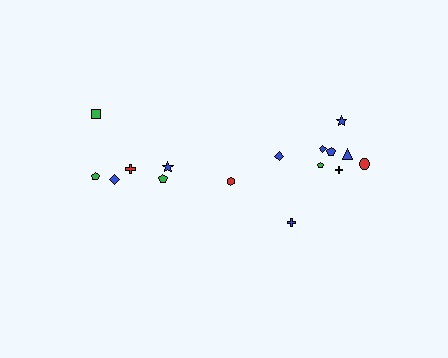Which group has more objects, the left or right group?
The right group.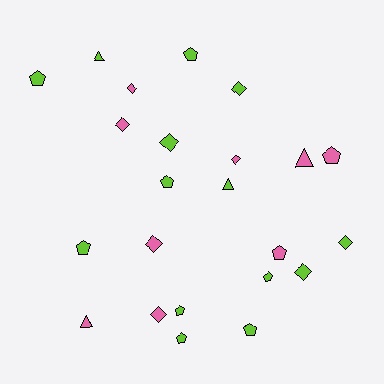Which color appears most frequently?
Lime, with 14 objects.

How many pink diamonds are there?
There are 5 pink diamonds.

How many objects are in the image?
There are 23 objects.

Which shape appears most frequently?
Pentagon, with 10 objects.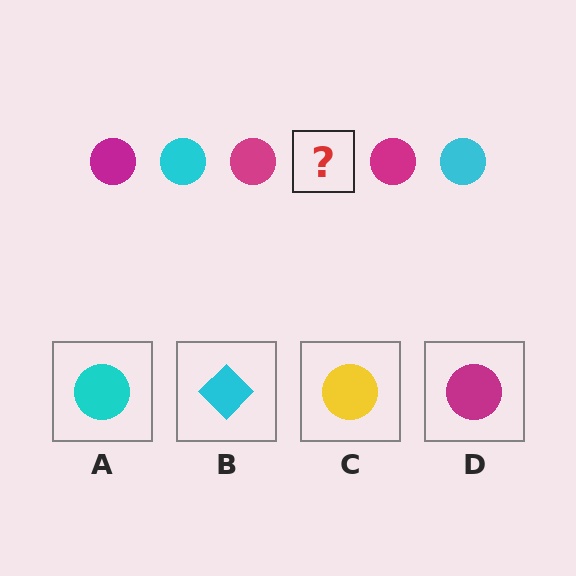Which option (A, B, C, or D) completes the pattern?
A.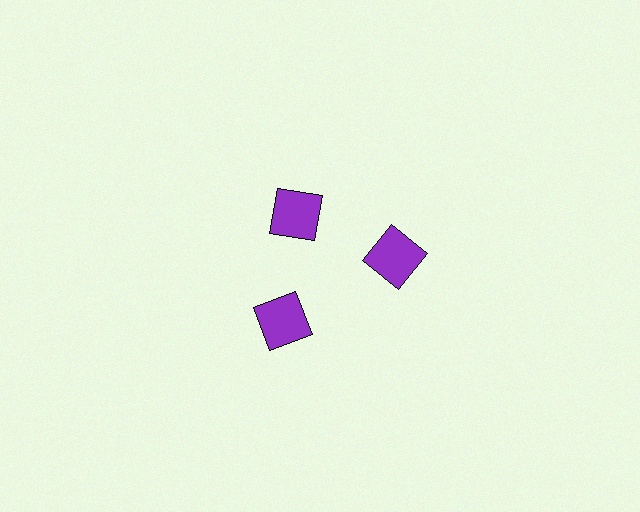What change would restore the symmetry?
The symmetry would be restored by moving it outward, back onto the ring so that all 3 squares sit at equal angles and equal distance from the center.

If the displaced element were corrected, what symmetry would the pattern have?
It would have 3-fold rotational symmetry — the pattern would map onto itself every 120 degrees.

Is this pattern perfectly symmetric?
No. The 3 purple squares are arranged in a ring, but one element near the 11 o'clock position is pulled inward toward the center, breaking the 3-fold rotational symmetry.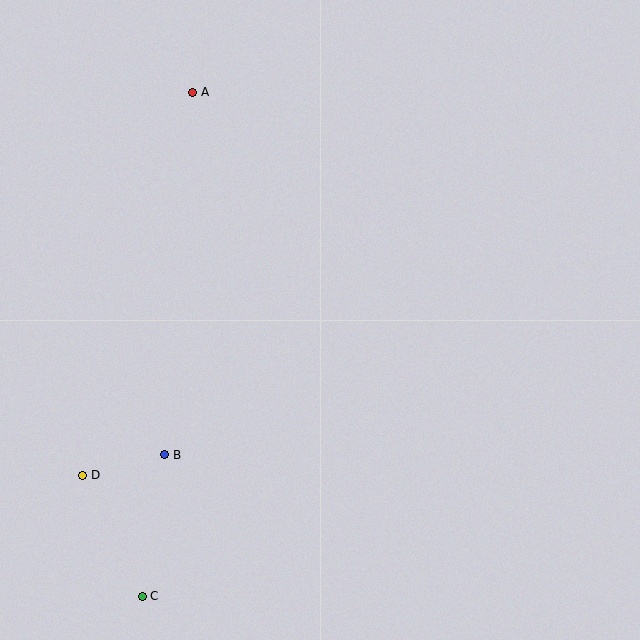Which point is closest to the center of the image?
Point B at (165, 455) is closest to the center.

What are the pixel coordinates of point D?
Point D is at (83, 475).